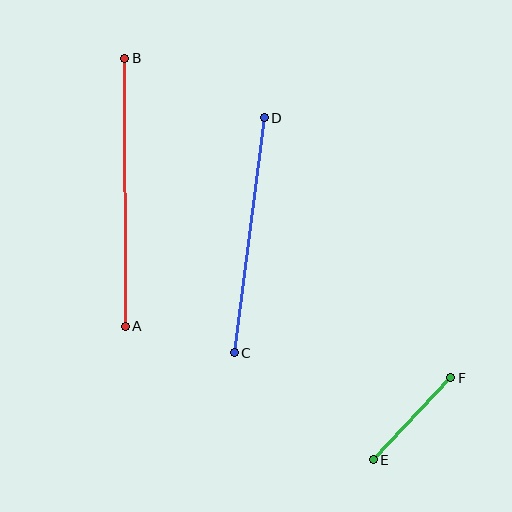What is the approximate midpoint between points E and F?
The midpoint is at approximately (412, 419) pixels.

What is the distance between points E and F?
The distance is approximately 113 pixels.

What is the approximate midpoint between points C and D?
The midpoint is at approximately (249, 235) pixels.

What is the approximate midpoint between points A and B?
The midpoint is at approximately (125, 192) pixels.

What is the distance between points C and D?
The distance is approximately 237 pixels.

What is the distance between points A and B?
The distance is approximately 268 pixels.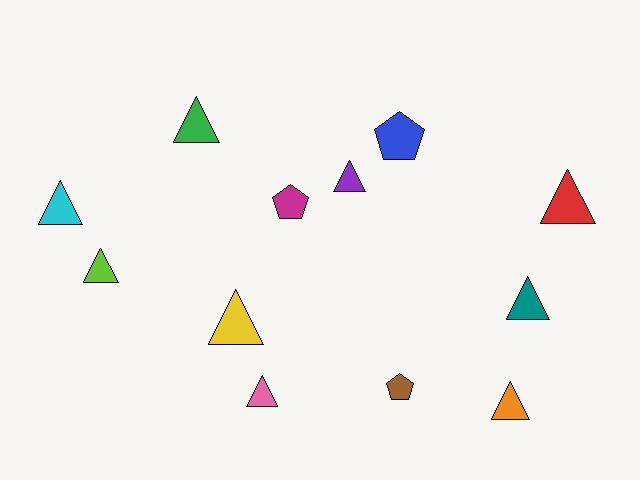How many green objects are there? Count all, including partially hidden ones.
There is 1 green object.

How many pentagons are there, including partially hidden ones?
There are 3 pentagons.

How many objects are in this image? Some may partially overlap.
There are 12 objects.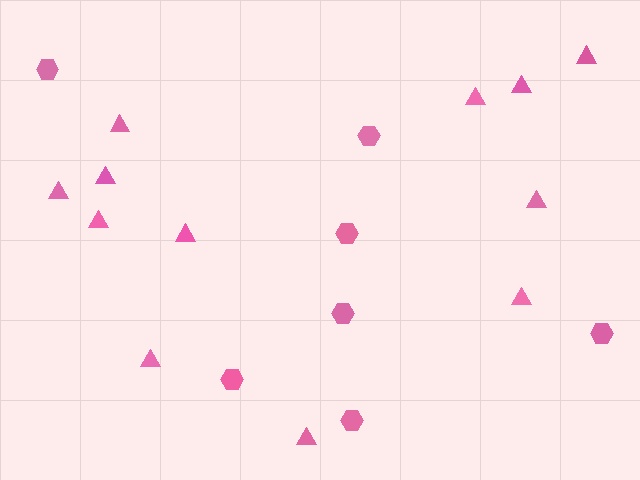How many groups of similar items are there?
There are 2 groups: one group of triangles (12) and one group of hexagons (7).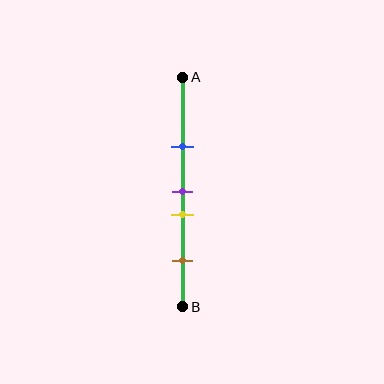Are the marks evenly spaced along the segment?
No, the marks are not evenly spaced.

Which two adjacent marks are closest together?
The purple and yellow marks are the closest adjacent pair.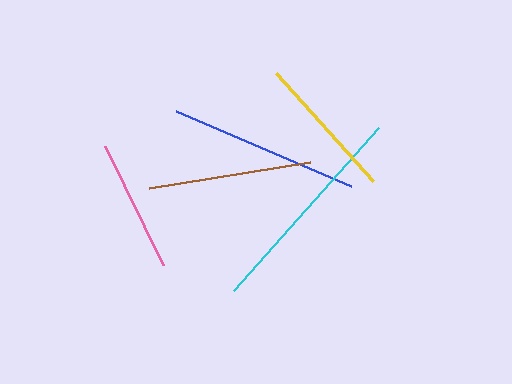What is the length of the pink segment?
The pink segment is approximately 133 pixels long.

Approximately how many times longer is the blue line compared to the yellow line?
The blue line is approximately 1.3 times the length of the yellow line.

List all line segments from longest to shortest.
From longest to shortest: cyan, blue, brown, yellow, pink.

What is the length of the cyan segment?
The cyan segment is approximately 218 pixels long.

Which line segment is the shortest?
The pink line is the shortest at approximately 133 pixels.